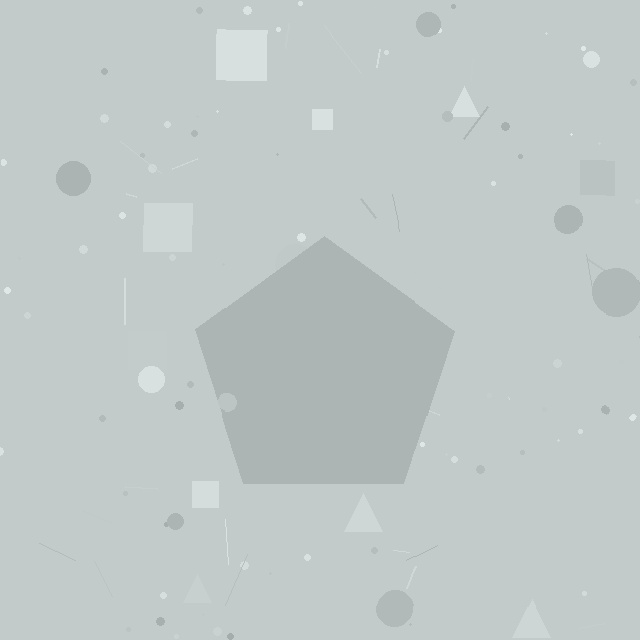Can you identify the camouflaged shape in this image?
The camouflaged shape is a pentagon.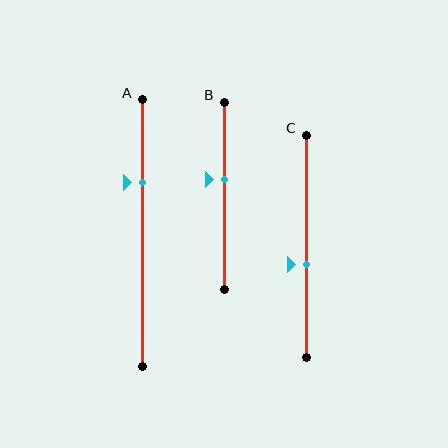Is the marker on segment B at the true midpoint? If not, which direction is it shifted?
No, the marker on segment B is shifted upward by about 9% of the segment length.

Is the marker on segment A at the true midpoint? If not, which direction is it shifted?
No, the marker on segment A is shifted upward by about 19% of the segment length.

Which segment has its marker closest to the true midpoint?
Segment C has its marker closest to the true midpoint.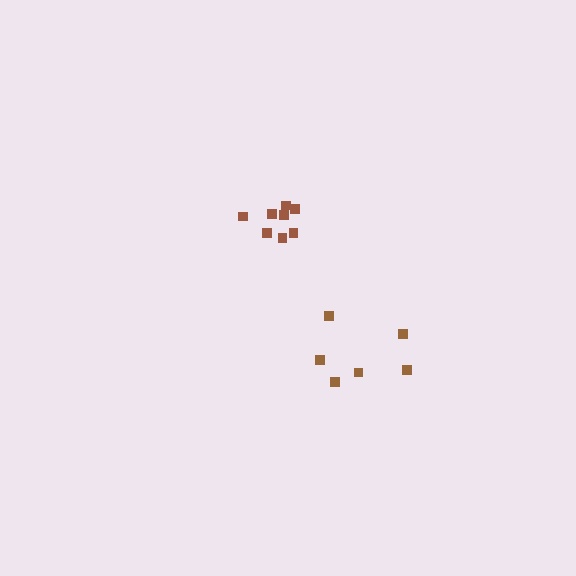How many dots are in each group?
Group 1: 6 dots, Group 2: 8 dots (14 total).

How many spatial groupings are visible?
There are 2 spatial groupings.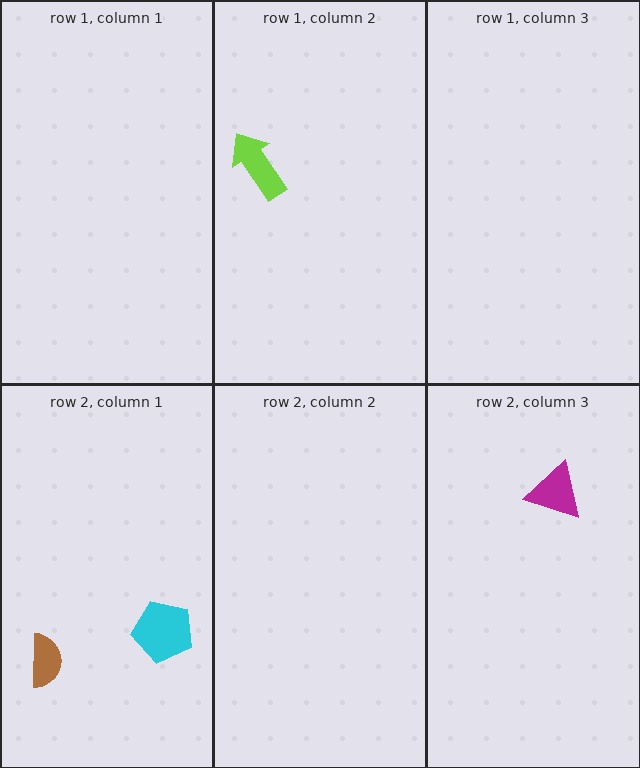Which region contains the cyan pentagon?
The row 2, column 1 region.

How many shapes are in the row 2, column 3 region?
1.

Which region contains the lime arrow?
The row 1, column 2 region.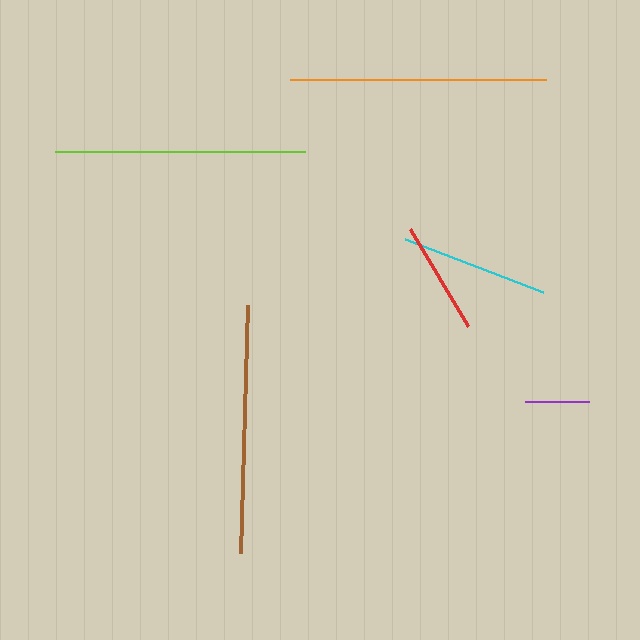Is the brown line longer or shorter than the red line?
The brown line is longer than the red line.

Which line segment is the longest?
The orange line is the longest at approximately 257 pixels.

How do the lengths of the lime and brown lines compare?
The lime and brown lines are approximately the same length.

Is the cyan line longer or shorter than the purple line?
The cyan line is longer than the purple line.